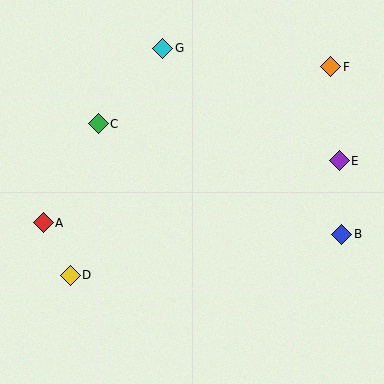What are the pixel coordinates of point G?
Point G is at (163, 48).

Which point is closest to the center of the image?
Point C at (98, 124) is closest to the center.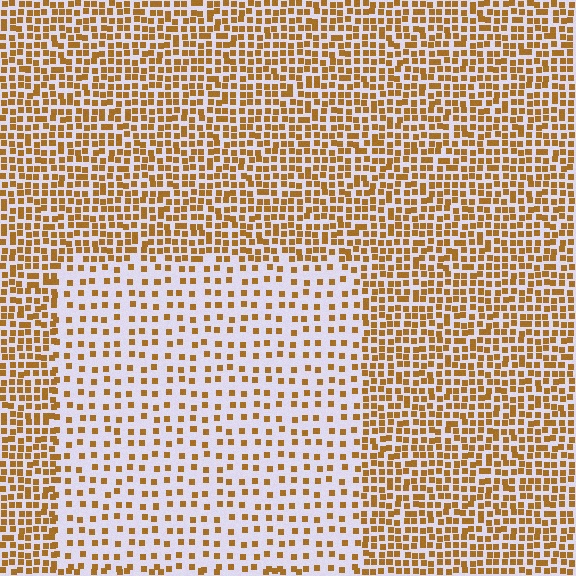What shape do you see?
I see a rectangle.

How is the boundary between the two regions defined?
The boundary is defined by a change in element density (approximately 2.3x ratio). All elements are the same color, size, and shape.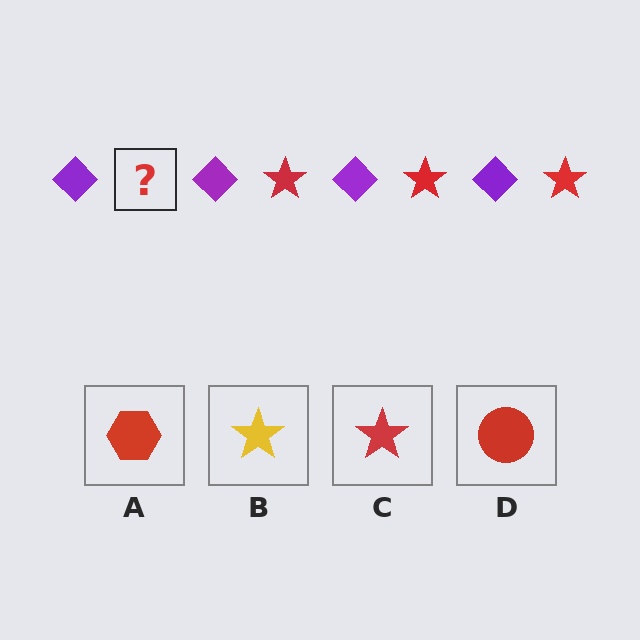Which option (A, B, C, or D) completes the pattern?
C.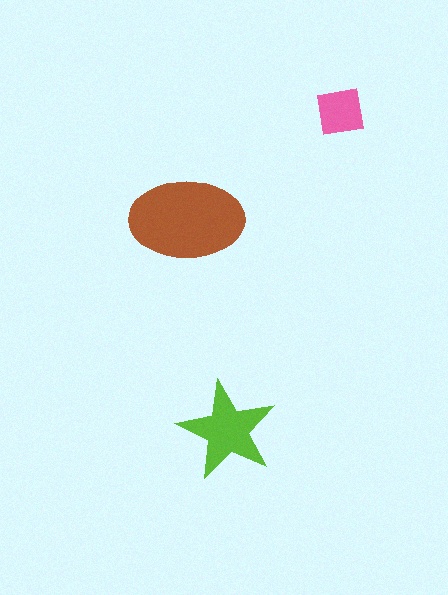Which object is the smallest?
The pink square.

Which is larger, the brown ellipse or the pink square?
The brown ellipse.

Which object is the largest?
The brown ellipse.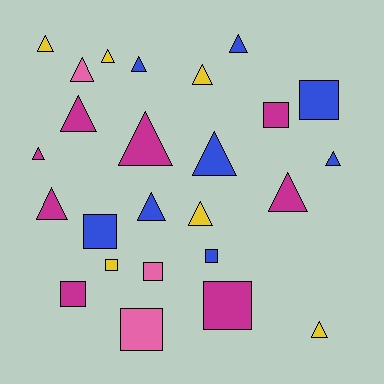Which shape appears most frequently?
Triangle, with 16 objects.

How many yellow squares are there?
There is 1 yellow square.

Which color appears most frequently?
Blue, with 8 objects.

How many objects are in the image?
There are 25 objects.